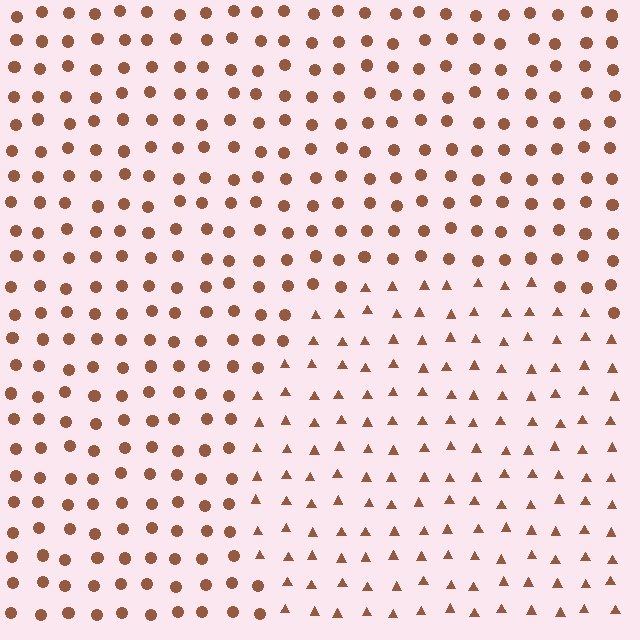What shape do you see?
I see a circle.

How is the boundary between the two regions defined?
The boundary is defined by a change in element shape: triangles inside vs. circles outside. All elements share the same color and spacing.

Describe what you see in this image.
The image is filled with small brown elements arranged in a uniform grid. A circle-shaped region contains triangles, while the surrounding area contains circles. The boundary is defined purely by the change in element shape.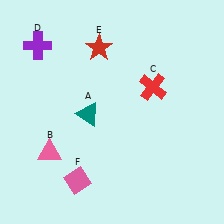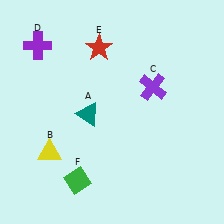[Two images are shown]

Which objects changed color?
B changed from pink to yellow. C changed from red to purple. F changed from pink to green.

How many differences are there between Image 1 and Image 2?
There are 3 differences between the two images.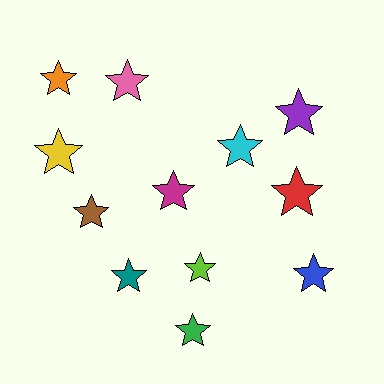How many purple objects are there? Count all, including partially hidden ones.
There is 1 purple object.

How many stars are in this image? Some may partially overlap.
There are 12 stars.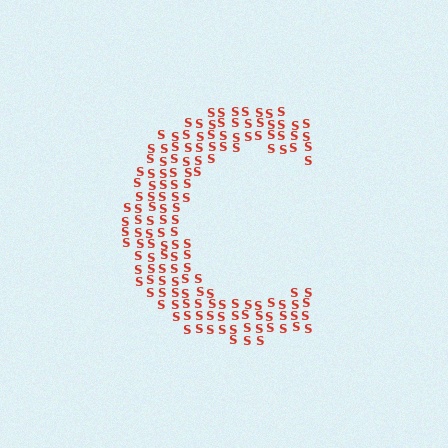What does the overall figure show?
The overall figure shows the letter C.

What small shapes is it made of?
It is made of small letter S's.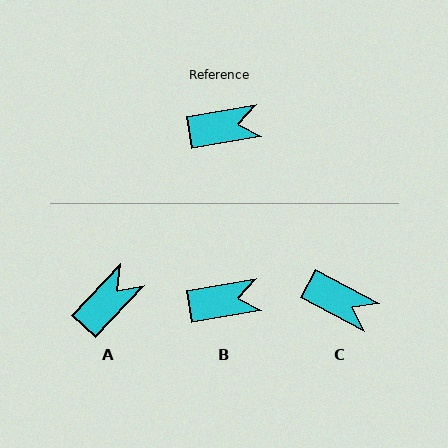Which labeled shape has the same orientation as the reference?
B.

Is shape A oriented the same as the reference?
No, it is off by about 38 degrees.